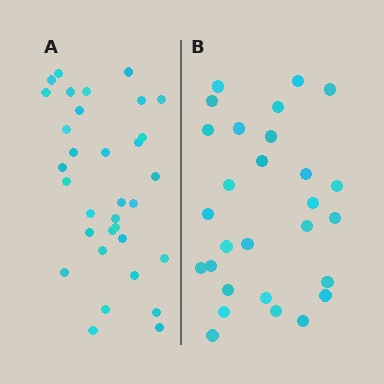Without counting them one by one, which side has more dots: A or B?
Region A (the left region) has more dots.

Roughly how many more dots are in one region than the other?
Region A has about 5 more dots than region B.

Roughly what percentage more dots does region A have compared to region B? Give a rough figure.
About 20% more.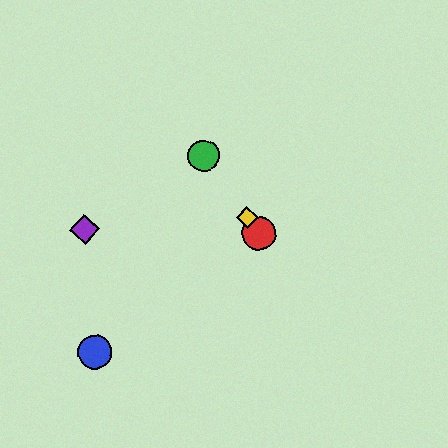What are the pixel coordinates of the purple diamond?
The purple diamond is at (85, 230).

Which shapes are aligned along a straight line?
The red circle, the green circle, the yellow diamond are aligned along a straight line.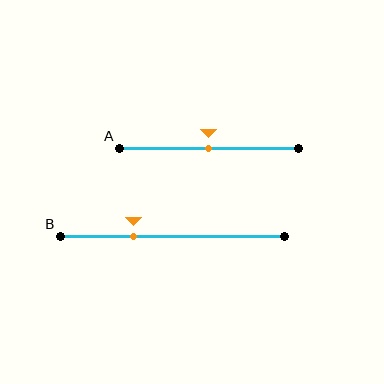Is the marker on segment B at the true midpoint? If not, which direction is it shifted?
No, the marker on segment B is shifted to the left by about 17% of the segment length.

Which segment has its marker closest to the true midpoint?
Segment A has its marker closest to the true midpoint.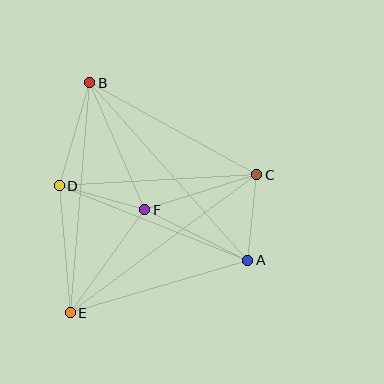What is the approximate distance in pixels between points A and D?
The distance between A and D is approximately 202 pixels.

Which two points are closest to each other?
Points A and C are closest to each other.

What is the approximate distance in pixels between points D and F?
The distance between D and F is approximately 89 pixels.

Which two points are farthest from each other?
Points A and B are farthest from each other.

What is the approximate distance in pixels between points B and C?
The distance between B and C is approximately 191 pixels.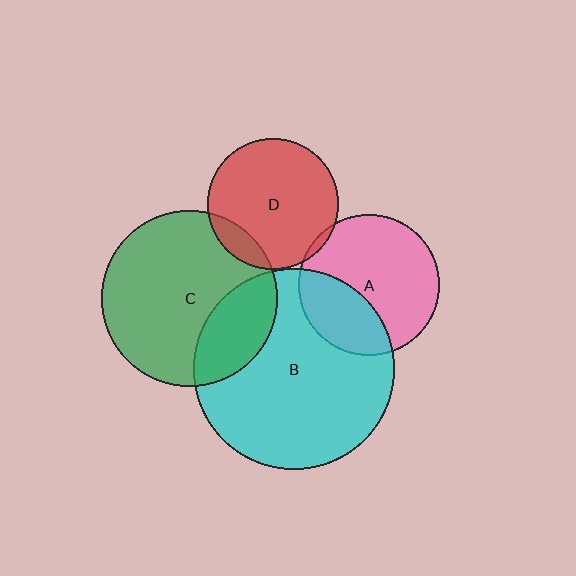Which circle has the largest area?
Circle B (cyan).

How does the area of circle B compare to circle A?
Approximately 2.0 times.